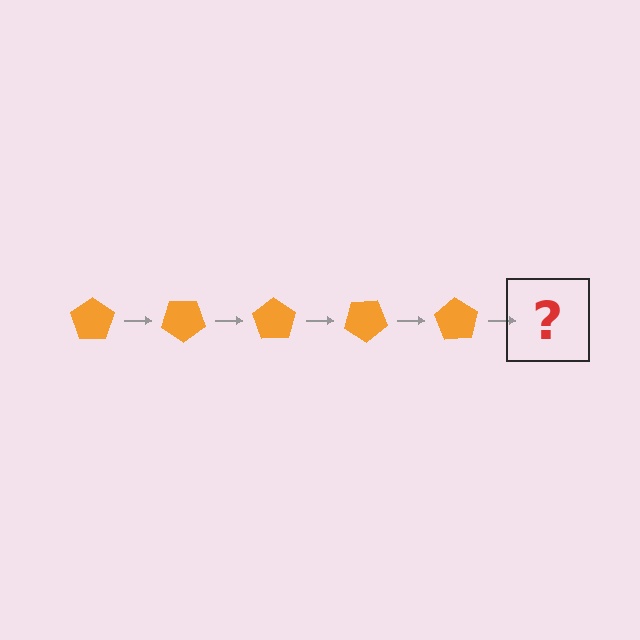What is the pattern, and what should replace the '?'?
The pattern is that the pentagon rotates 35 degrees each step. The '?' should be an orange pentagon rotated 175 degrees.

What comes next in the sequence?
The next element should be an orange pentagon rotated 175 degrees.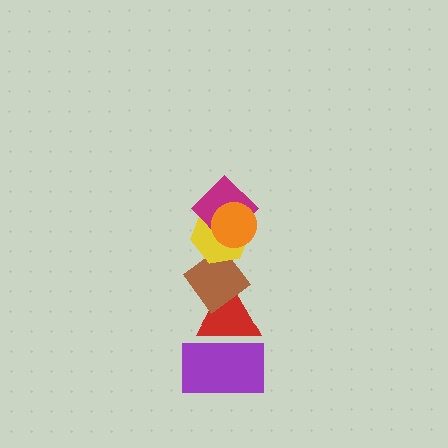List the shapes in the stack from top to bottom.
From top to bottom: the orange circle, the magenta diamond, the yellow hexagon, the brown diamond, the red triangle, the purple rectangle.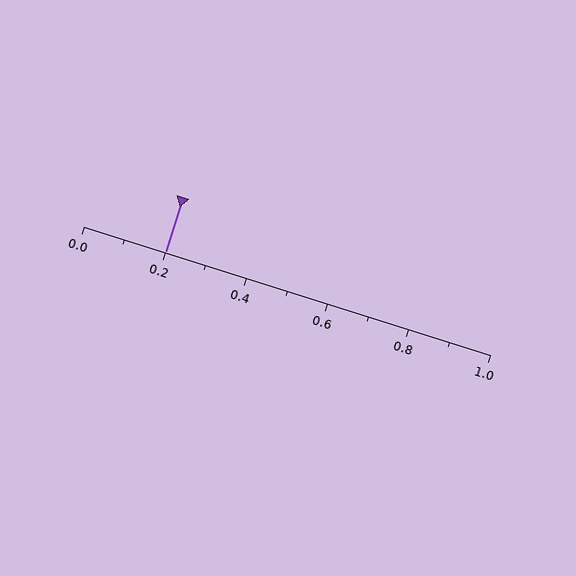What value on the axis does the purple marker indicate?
The marker indicates approximately 0.2.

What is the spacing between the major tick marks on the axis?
The major ticks are spaced 0.2 apart.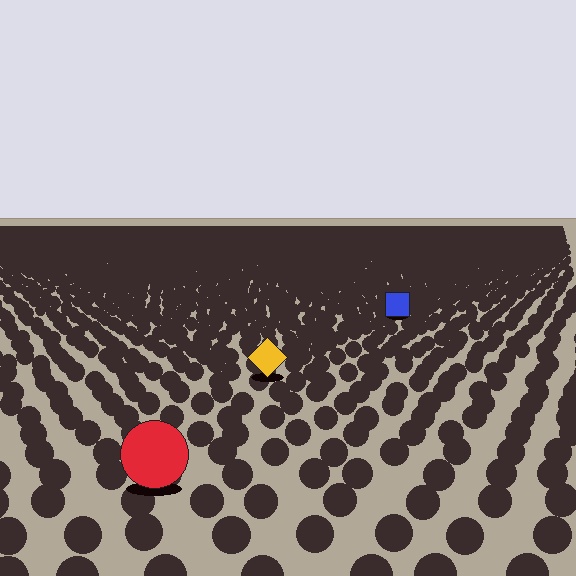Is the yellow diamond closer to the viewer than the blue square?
Yes. The yellow diamond is closer — you can tell from the texture gradient: the ground texture is coarser near it.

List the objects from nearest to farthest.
From nearest to farthest: the red circle, the yellow diamond, the blue square.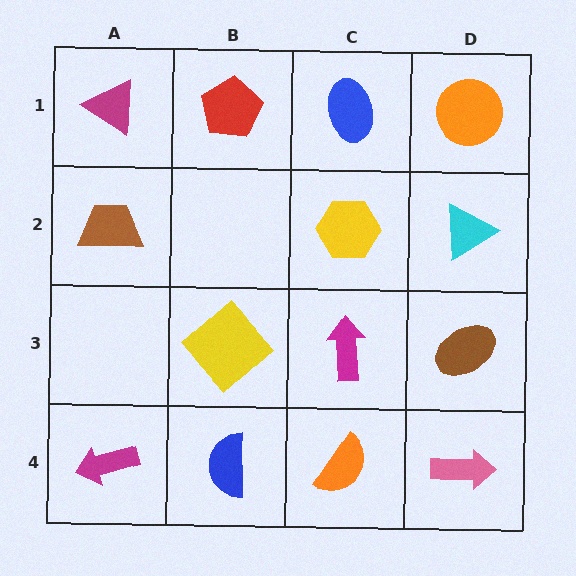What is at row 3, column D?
A brown ellipse.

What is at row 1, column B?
A red pentagon.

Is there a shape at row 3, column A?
No, that cell is empty.